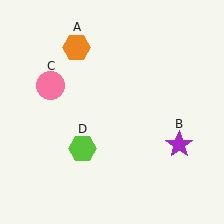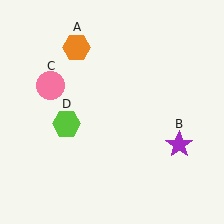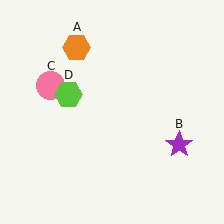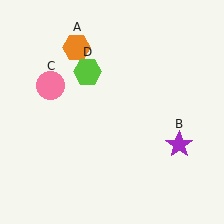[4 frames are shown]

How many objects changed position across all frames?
1 object changed position: lime hexagon (object D).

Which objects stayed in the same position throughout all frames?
Orange hexagon (object A) and purple star (object B) and pink circle (object C) remained stationary.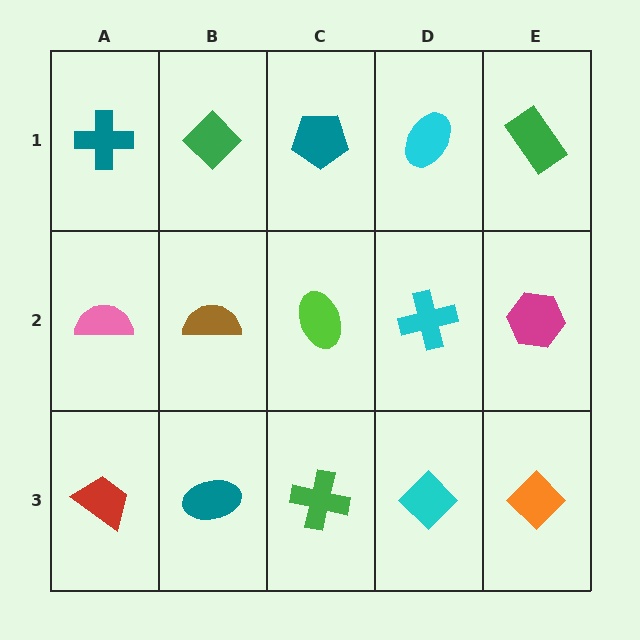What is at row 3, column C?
A green cross.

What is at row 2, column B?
A brown semicircle.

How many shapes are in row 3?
5 shapes.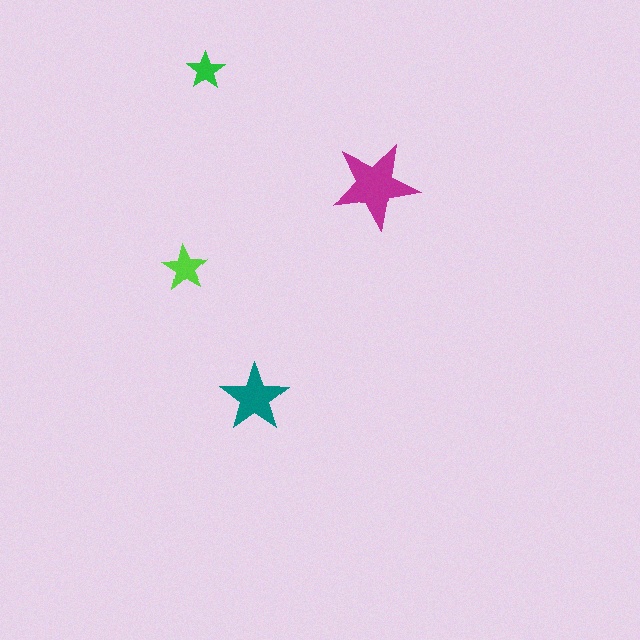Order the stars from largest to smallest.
the magenta one, the teal one, the lime one, the green one.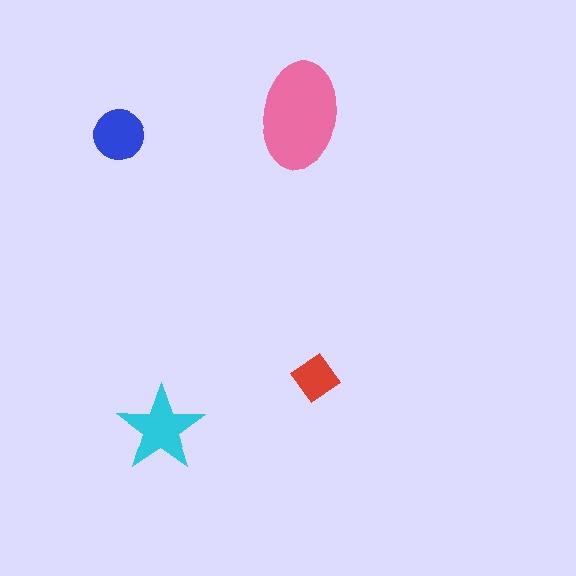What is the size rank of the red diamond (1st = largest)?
4th.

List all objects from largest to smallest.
The pink ellipse, the cyan star, the blue circle, the red diamond.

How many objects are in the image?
There are 4 objects in the image.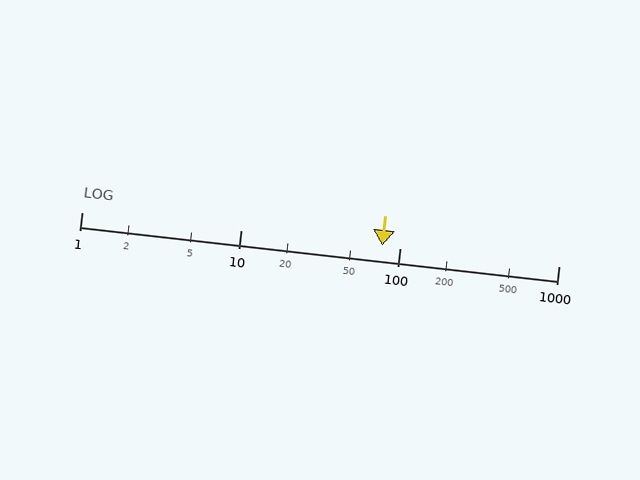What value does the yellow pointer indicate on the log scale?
The pointer indicates approximately 78.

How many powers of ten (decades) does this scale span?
The scale spans 3 decades, from 1 to 1000.